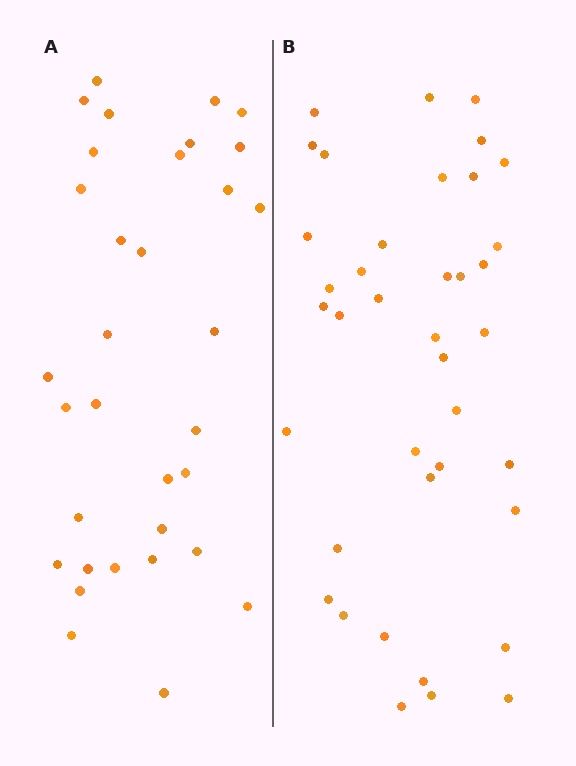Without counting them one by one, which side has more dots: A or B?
Region B (the right region) has more dots.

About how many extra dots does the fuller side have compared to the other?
Region B has about 6 more dots than region A.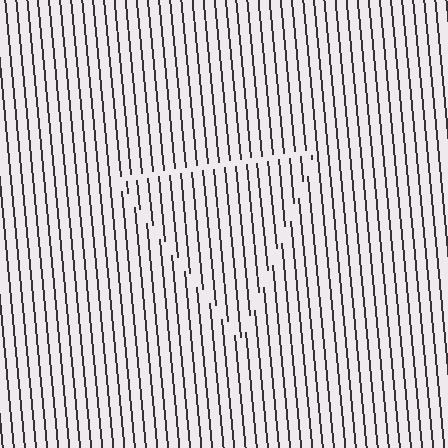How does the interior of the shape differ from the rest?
The interior of the shape contains the same grating, shifted by half a period — the contour is defined by the phase discontinuity where line-ends from the inner and outer gratings abut.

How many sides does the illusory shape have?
3 sides — the line-ends trace a triangle.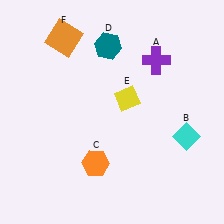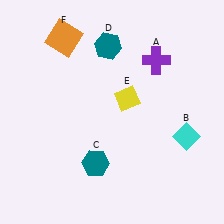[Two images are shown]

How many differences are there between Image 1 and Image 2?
There is 1 difference between the two images.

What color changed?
The hexagon (C) changed from orange in Image 1 to teal in Image 2.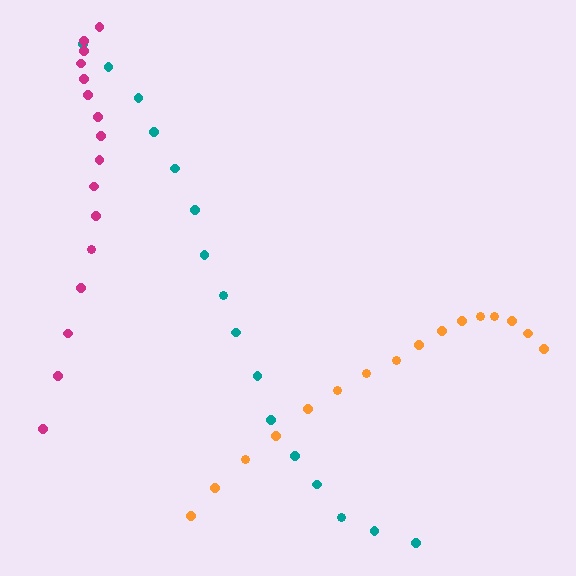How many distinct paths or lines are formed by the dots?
There are 3 distinct paths.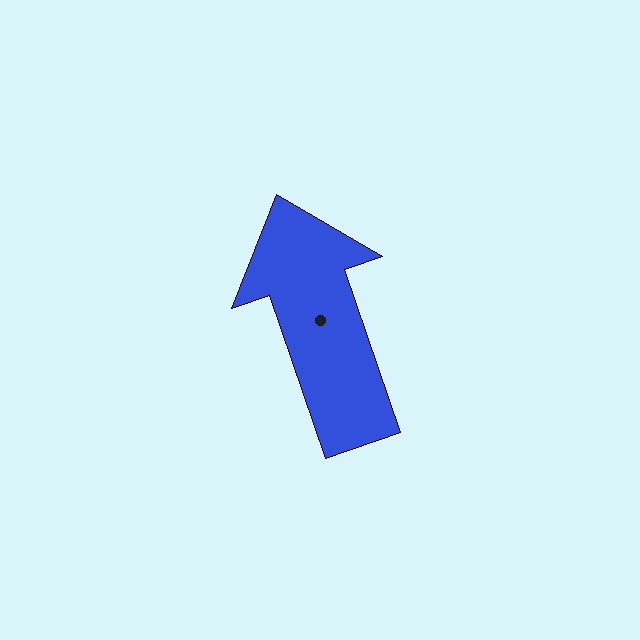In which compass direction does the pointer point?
North.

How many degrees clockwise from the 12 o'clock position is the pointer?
Approximately 341 degrees.